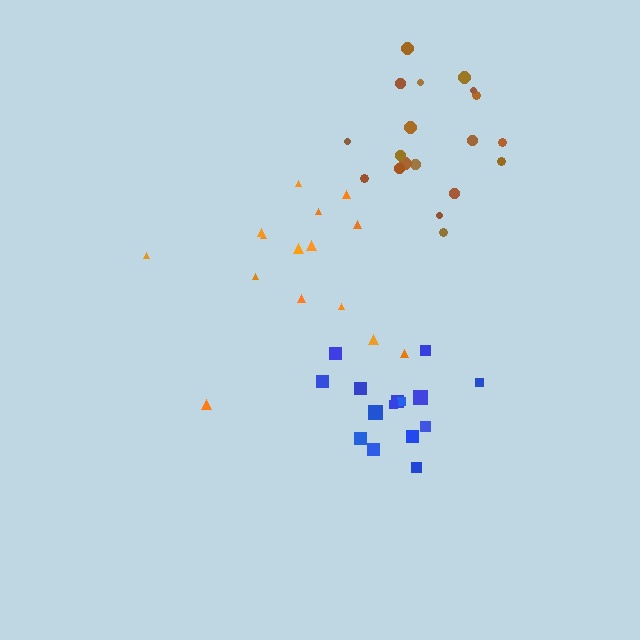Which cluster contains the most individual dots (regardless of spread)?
Brown (19).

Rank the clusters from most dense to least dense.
blue, brown, orange.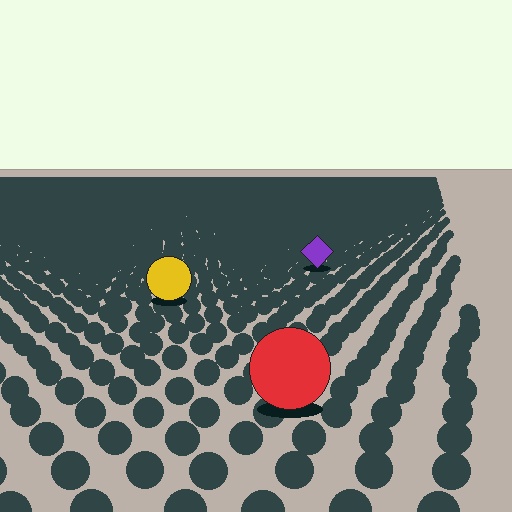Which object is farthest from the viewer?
The purple diamond is farthest from the viewer. It appears smaller and the ground texture around it is denser.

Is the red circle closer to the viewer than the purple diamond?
Yes. The red circle is closer — you can tell from the texture gradient: the ground texture is coarser near it.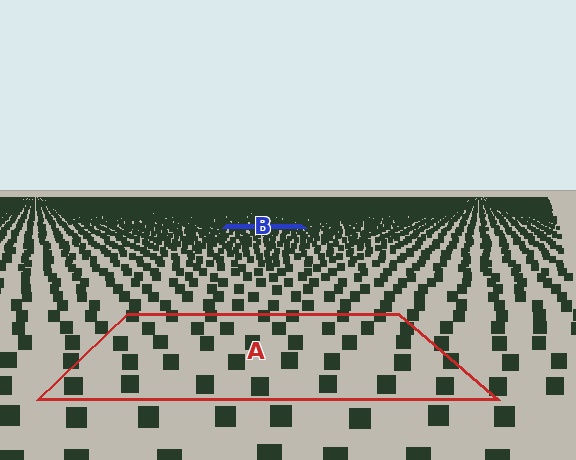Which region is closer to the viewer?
Region A is closer. The texture elements there are larger and more spread out.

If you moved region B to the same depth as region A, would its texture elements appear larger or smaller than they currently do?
They would appear larger. At a closer depth, the same texture elements are projected at a bigger on-screen size.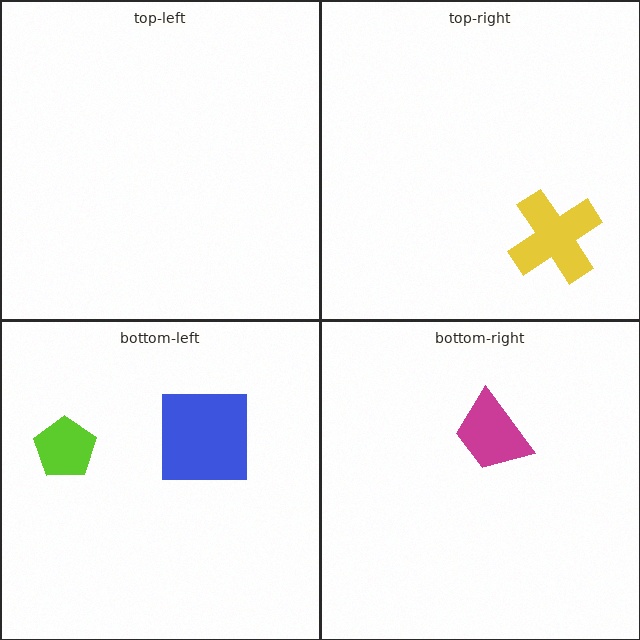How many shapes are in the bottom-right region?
1.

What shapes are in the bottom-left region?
The blue square, the lime pentagon.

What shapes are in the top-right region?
The yellow cross.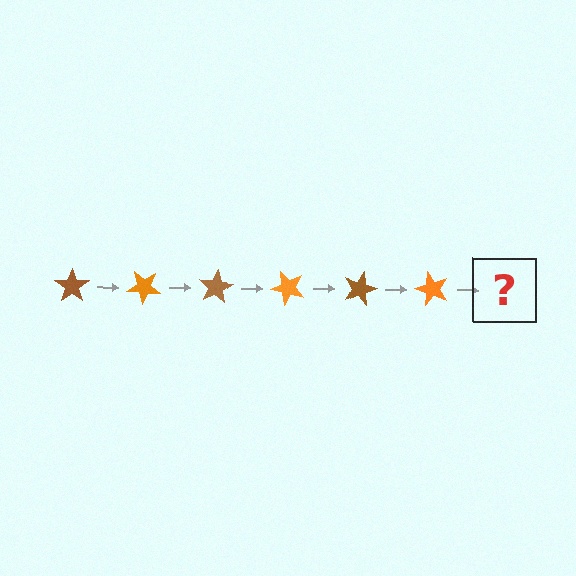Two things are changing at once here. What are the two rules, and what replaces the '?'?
The two rules are that it rotates 40 degrees each step and the color cycles through brown and orange. The '?' should be a brown star, rotated 240 degrees from the start.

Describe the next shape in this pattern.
It should be a brown star, rotated 240 degrees from the start.